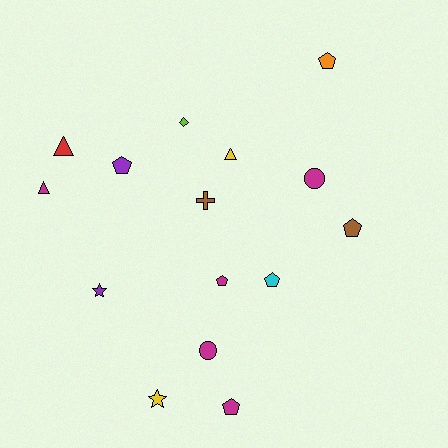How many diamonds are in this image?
There is 1 diamond.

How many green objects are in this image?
There are no green objects.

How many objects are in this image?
There are 15 objects.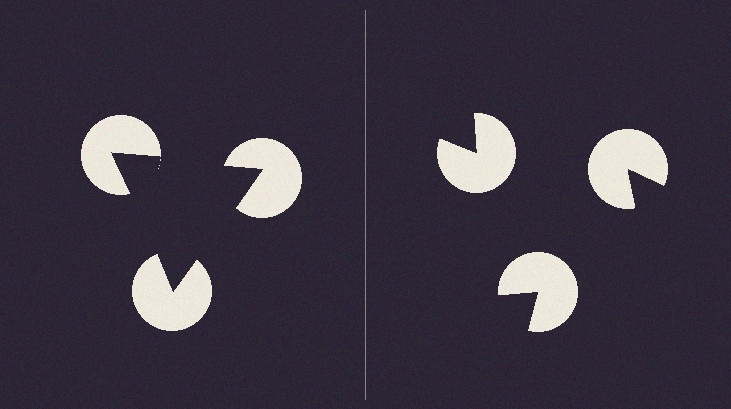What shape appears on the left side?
An illusory triangle.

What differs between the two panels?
The pac-man discs are positioned identically on both sides; only the wedge orientations differ. On the left they align to a triangle; on the right they are misaligned.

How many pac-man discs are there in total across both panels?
6 — 3 on each side.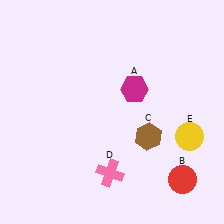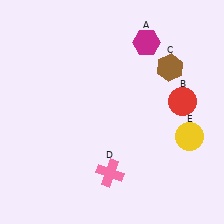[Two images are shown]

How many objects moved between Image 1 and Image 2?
3 objects moved between the two images.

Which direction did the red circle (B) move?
The red circle (B) moved up.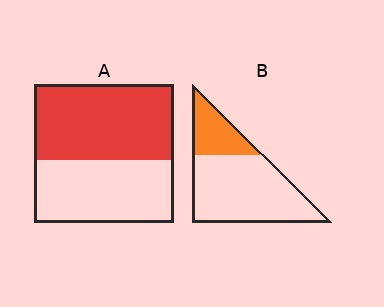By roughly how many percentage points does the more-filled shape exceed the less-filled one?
By roughly 30 percentage points (A over B).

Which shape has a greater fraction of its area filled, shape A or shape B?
Shape A.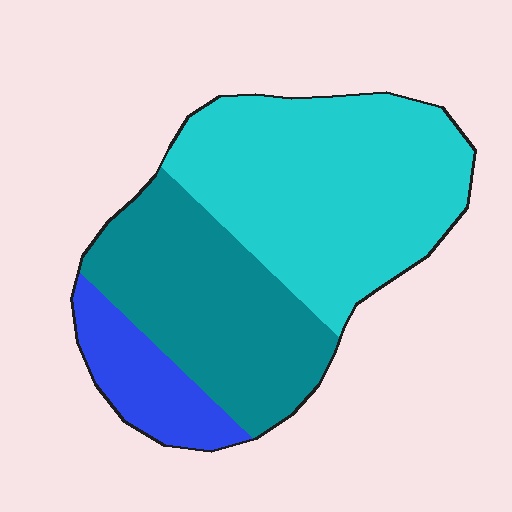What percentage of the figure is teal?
Teal covers about 35% of the figure.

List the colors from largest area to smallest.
From largest to smallest: cyan, teal, blue.